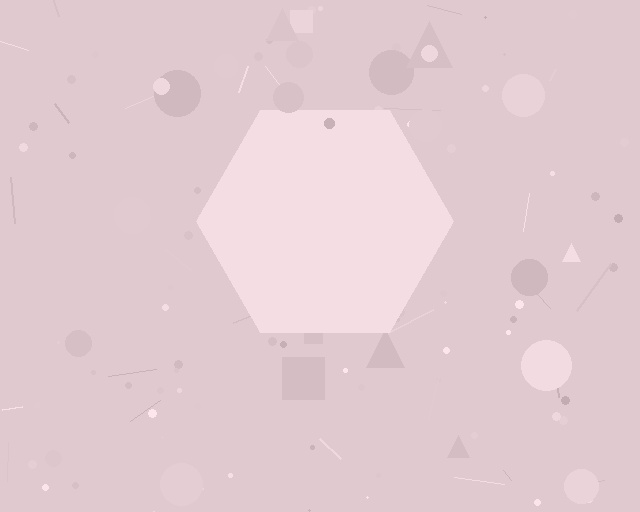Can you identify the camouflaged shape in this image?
The camouflaged shape is a hexagon.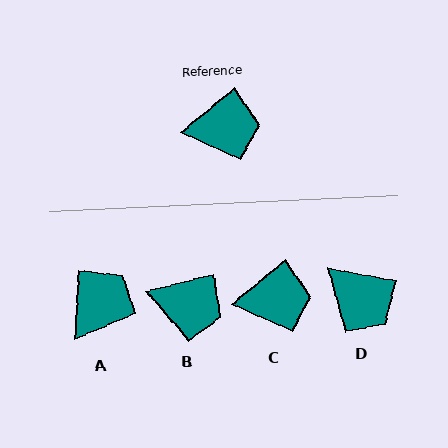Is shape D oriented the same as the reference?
No, it is off by about 50 degrees.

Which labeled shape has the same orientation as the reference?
C.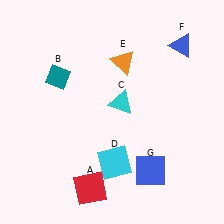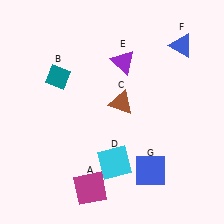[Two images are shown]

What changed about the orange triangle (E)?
In Image 1, E is orange. In Image 2, it changed to purple.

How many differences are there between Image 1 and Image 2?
There are 3 differences between the two images.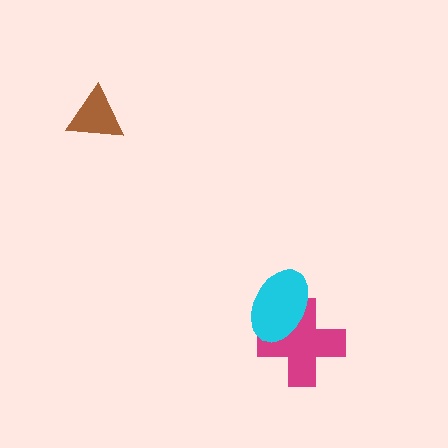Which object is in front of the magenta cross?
The cyan ellipse is in front of the magenta cross.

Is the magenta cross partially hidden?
Yes, it is partially covered by another shape.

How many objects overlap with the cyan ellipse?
1 object overlaps with the cyan ellipse.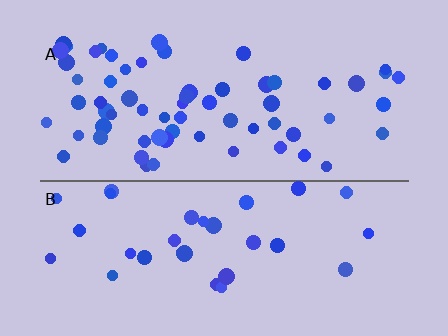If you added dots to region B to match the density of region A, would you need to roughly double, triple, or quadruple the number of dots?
Approximately double.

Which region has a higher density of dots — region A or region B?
A (the top).